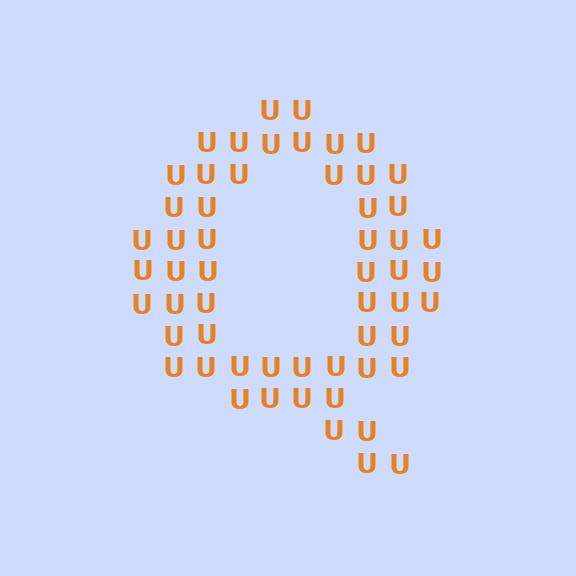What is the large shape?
The large shape is the letter Q.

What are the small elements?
The small elements are letter U's.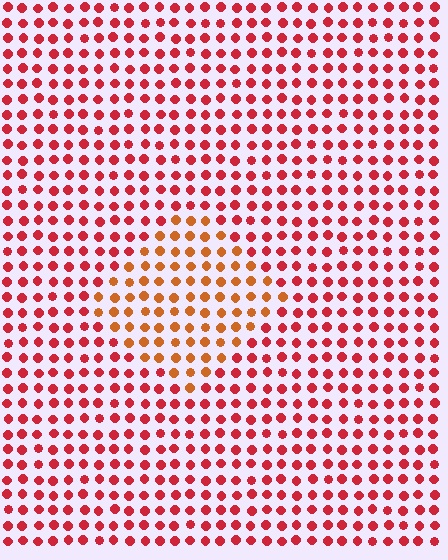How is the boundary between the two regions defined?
The boundary is defined purely by a slight shift in hue (about 32 degrees). Spacing, size, and orientation are identical on both sides.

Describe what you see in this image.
The image is filled with small red elements in a uniform arrangement. A diamond-shaped region is visible where the elements are tinted to a slightly different hue, forming a subtle color boundary.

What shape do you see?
I see a diamond.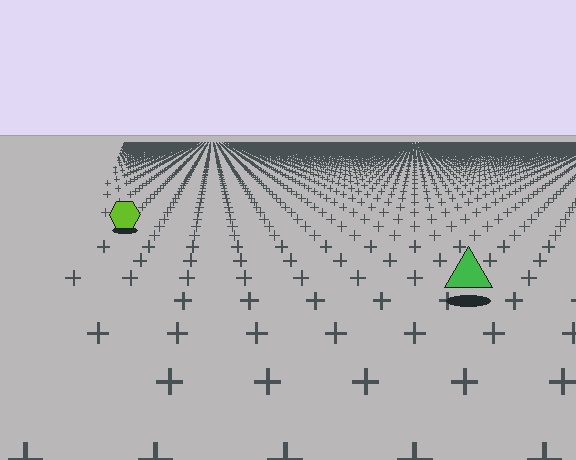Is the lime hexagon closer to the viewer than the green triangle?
No. The green triangle is closer — you can tell from the texture gradient: the ground texture is coarser near it.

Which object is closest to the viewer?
The green triangle is closest. The texture marks near it are larger and more spread out.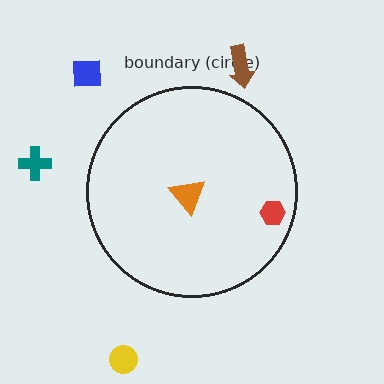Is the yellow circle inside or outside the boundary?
Outside.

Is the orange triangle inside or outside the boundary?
Inside.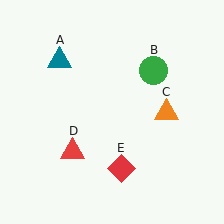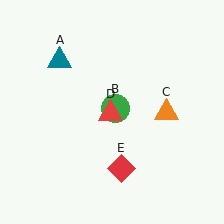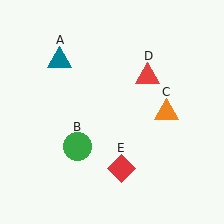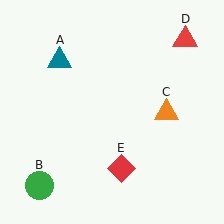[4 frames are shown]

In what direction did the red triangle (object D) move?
The red triangle (object D) moved up and to the right.